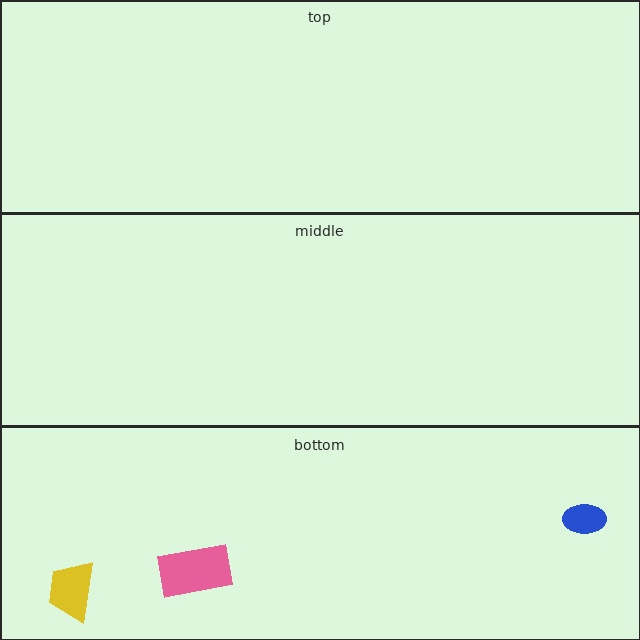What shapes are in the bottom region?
The blue ellipse, the yellow trapezoid, the pink rectangle.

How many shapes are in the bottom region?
3.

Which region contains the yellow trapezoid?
The bottom region.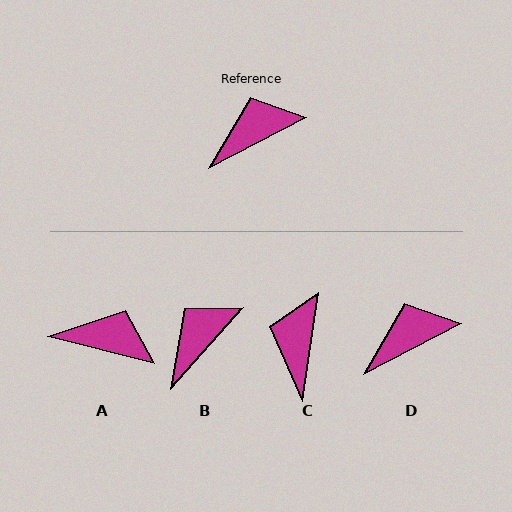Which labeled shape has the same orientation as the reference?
D.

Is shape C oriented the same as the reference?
No, it is off by about 54 degrees.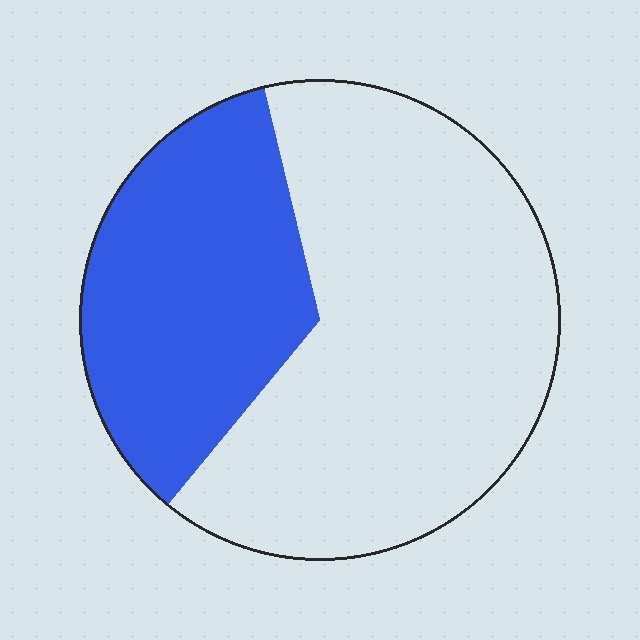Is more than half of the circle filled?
No.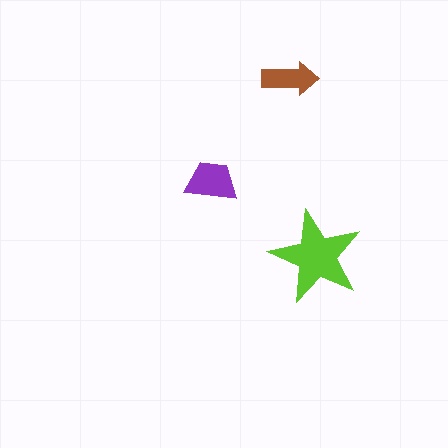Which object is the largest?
The lime star.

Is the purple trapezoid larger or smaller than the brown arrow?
Larger.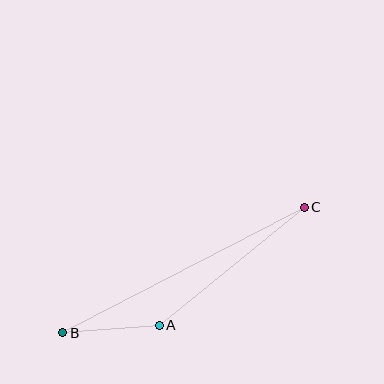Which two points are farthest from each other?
Points B and C are farthest from each other.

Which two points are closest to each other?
Points A and B are closest to each other.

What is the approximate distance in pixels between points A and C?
The distance between A and C is approximately 187 pixels.